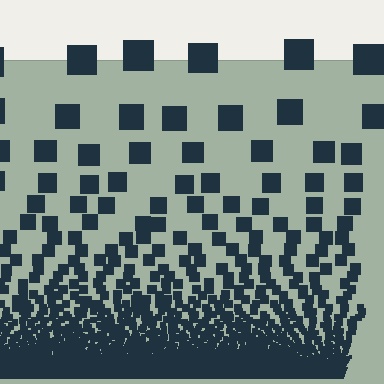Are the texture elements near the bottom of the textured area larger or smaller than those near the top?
Smaller. The gradient is inverted — elements near the bottom are smaller and denser.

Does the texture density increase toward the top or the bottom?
Density increases toward the bottom.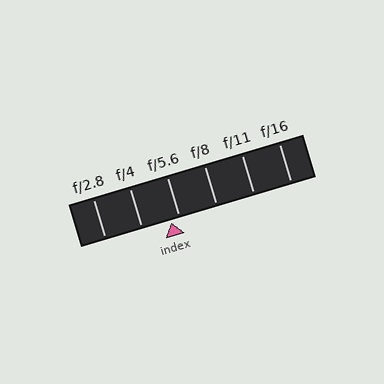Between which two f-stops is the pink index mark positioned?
The index mark is between f/4 and f/5.6.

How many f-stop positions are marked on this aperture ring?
There are 6 f-stop positions marked.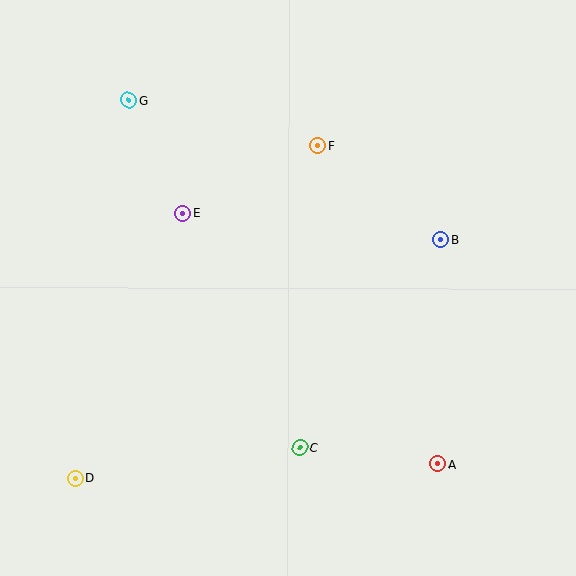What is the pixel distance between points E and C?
The distance between E and C is 262 pixels.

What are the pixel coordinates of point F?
Point F is at (318, 146).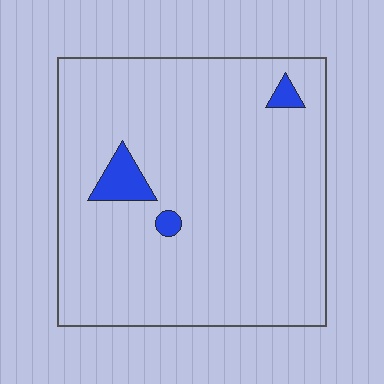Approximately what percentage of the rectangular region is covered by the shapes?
Approximately 5%.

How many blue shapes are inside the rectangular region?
3.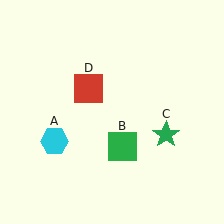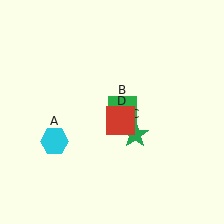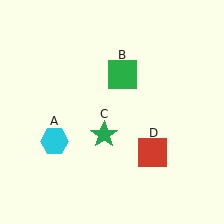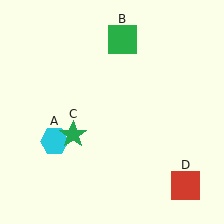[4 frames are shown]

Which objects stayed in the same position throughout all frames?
Cyan hexagon (object A) remained stationary.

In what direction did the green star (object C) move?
The green star (object C) moved left.